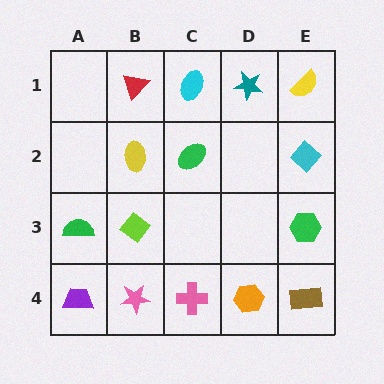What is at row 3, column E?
A green hexagon.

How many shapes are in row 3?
3 shapes.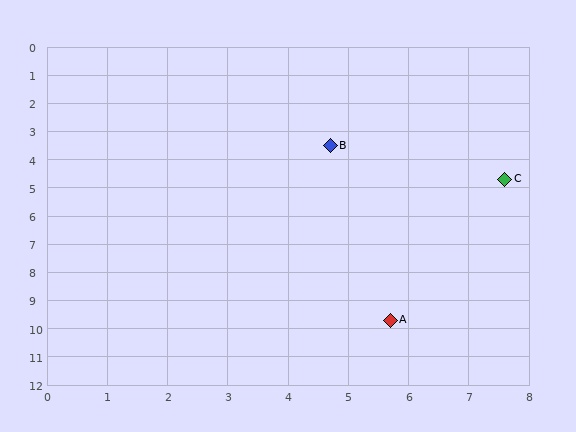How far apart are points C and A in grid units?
Points C and A are about 5.3 grid units apart.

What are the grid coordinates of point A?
Point A is at approximately (5.7, 9.7).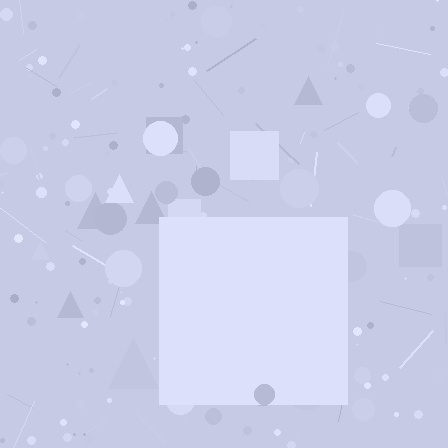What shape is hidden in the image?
A square is hidden in the image.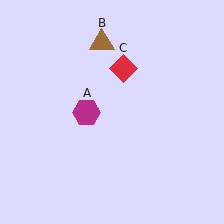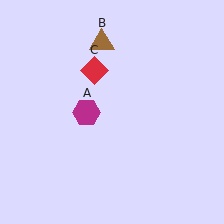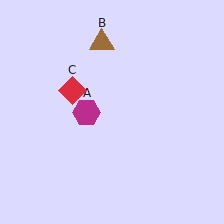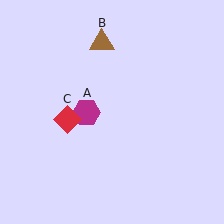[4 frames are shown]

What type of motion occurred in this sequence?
The red diamond (object C) rotated counterclockwise around the center of the scene.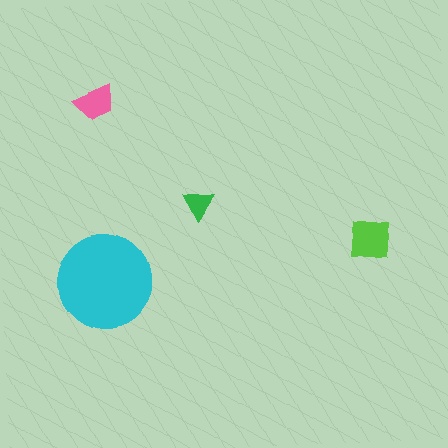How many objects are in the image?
There are 4 objects in the image.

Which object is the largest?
The cyan circle.